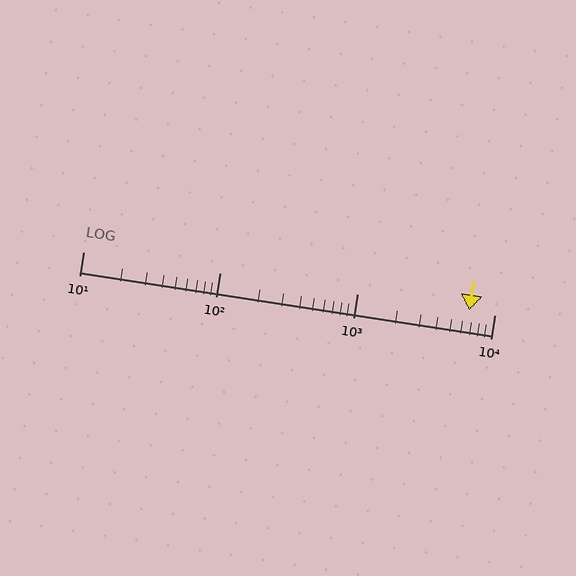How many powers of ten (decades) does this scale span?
The scale spans 3 decades, from 10 to 10000.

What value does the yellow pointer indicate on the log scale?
The pointer indicates approximately 6500.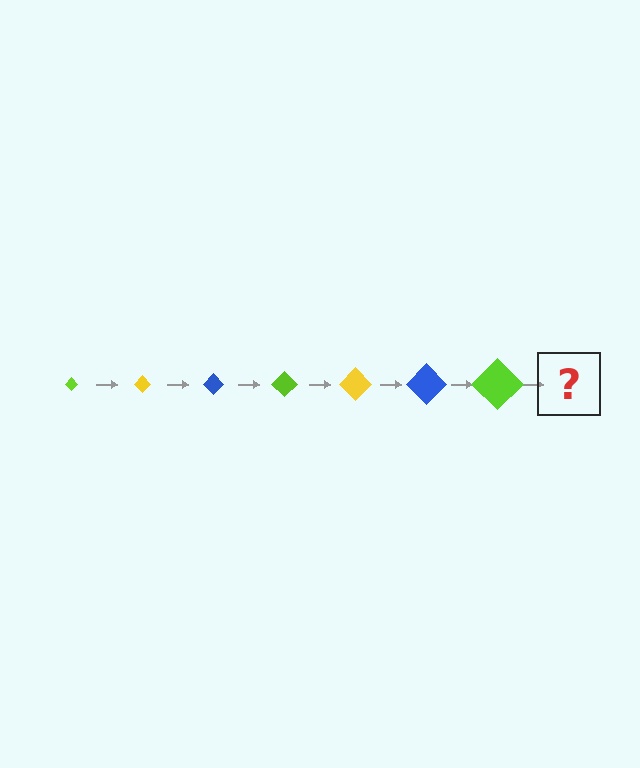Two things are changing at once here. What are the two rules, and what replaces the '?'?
The two rules are that the diamond grows larger each step and the color cycles through lime, yellow, and blue. The '?' should be a yellow diamond, larger than the previous one.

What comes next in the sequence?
The next element should be a yellow diamond, larger than the previous one.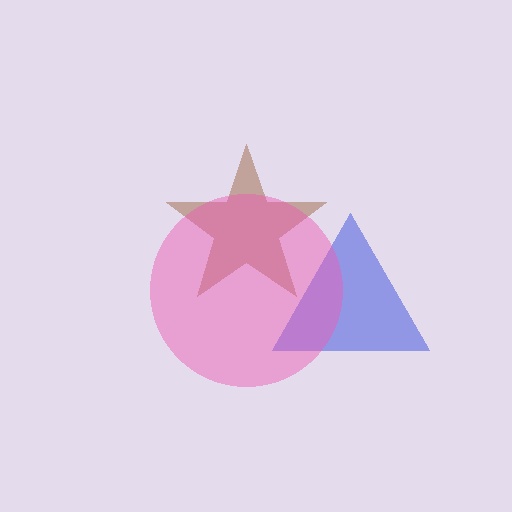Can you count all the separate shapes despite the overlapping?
Yes, there are 3 separate shapes.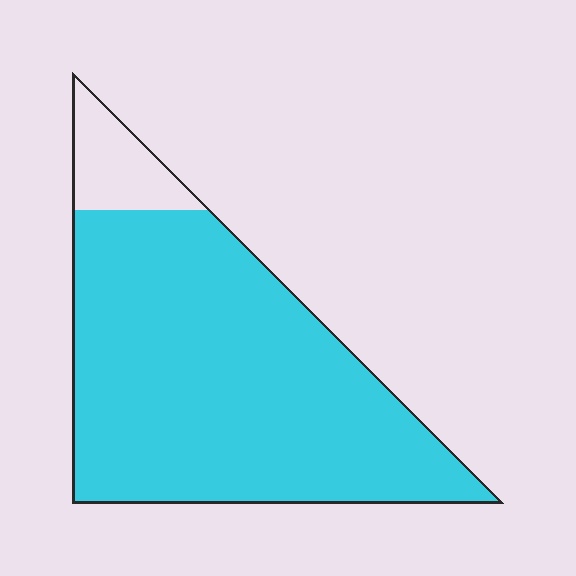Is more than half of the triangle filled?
Yes.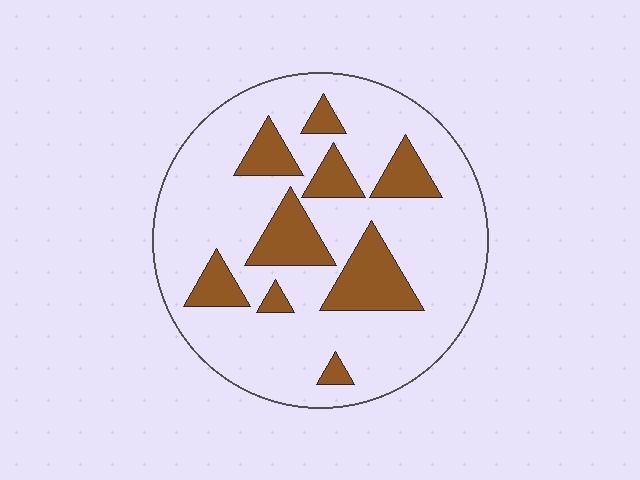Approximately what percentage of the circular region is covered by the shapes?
Approximately 20%.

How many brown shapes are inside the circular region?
9.